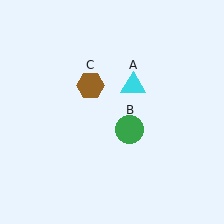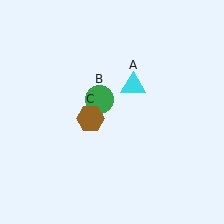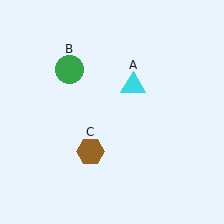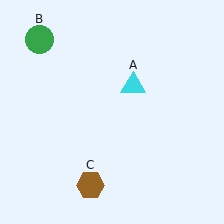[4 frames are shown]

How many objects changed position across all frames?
2 objects changed position: green circle (object B), brown hexagon (object C).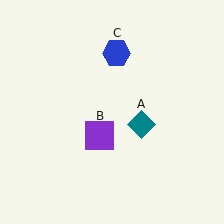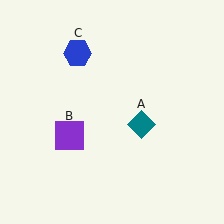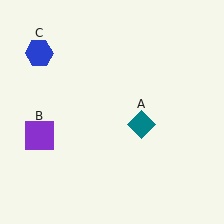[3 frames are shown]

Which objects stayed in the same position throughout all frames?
Teal diamond (object A) remained stationary.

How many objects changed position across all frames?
2 objects changed position: purple square (object B), blue hexagon (object C).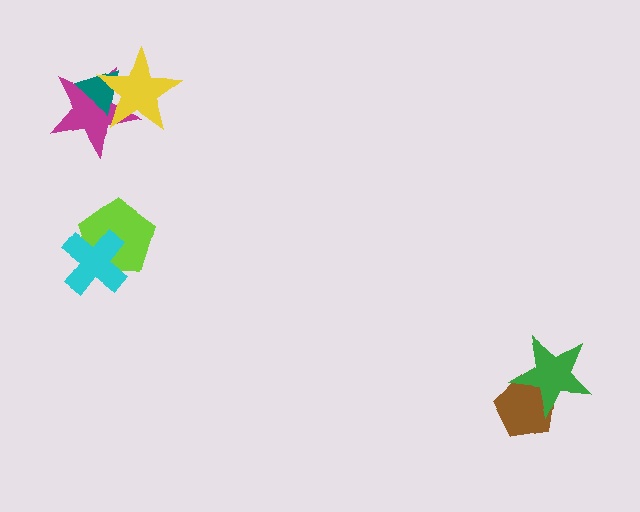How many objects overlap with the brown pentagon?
1 object overlaps with the brown pentagon.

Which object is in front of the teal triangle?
The yellow star is in front of the teal triangle.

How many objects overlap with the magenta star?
2 objects overlap with the magenta star.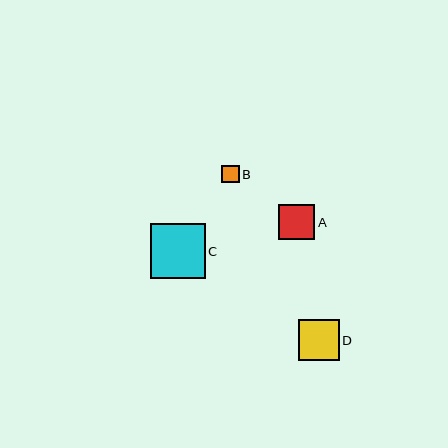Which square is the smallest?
Square B is the smallest with a size of approximately 17 pixels.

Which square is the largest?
Square C is the largest with a size of approximately 55 pixels.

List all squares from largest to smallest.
From largest to smallest: C, D, A, B.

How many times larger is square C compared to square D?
Square C is approximately 1.3 times the size of square D.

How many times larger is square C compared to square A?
Square C is approximately 1.5 times the size of square A.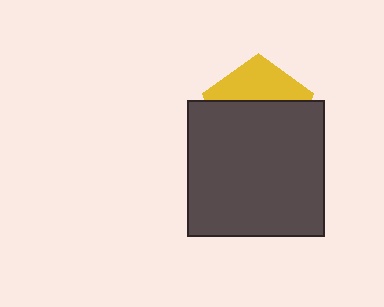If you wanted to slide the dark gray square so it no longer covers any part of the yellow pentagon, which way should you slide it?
Slide it down — that is the most direct way to separate the two shapes.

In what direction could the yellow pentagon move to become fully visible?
The yellow pentagon could move up. That would shift it out from behind the dark gray square entirely.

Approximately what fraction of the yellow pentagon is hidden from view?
Roughly 65% of the yellow pentagon is hidden behind the dark gray square.